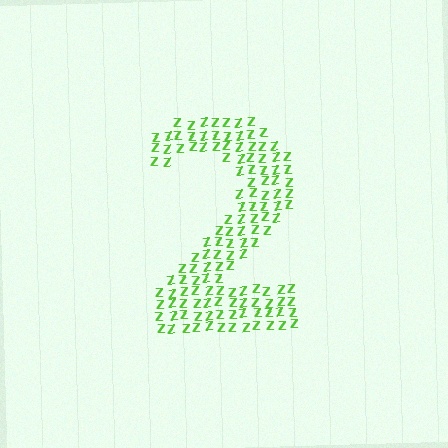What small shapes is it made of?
It is made of small letter Z's.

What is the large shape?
The large shape is the digit 2.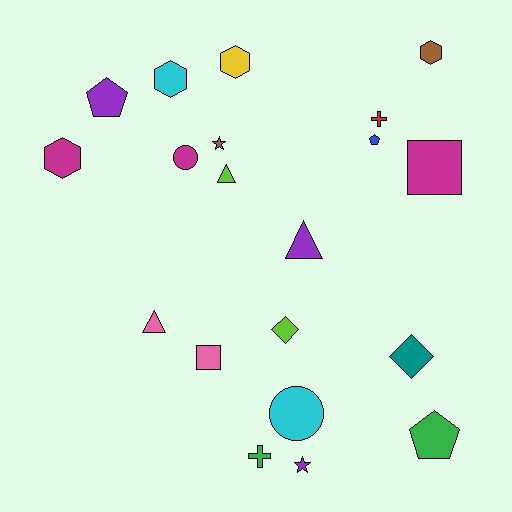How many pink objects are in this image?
There are 2 pink objects.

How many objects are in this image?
There are 20 objects.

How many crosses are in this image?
There are 2 crosses.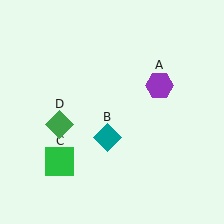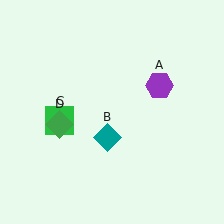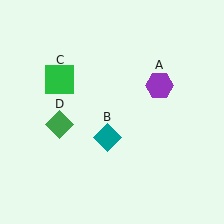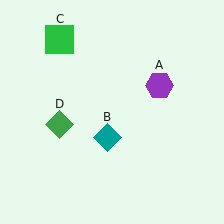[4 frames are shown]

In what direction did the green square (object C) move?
The green square (object C) moved up.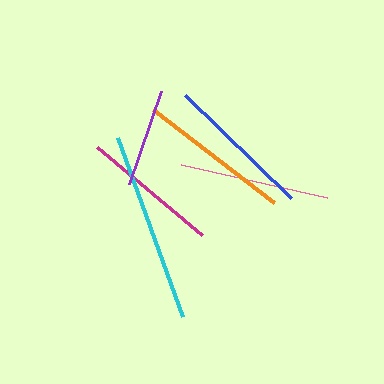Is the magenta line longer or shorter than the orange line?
The orange line is longer than the magenta line.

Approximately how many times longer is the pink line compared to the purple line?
The pink line is approximately 1.5 times the length of the purple line.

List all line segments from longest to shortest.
From longest to shortest: cyan, orange, pink, blue, magenta, purple.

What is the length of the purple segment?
The purple segment is approximately 98 pixels long.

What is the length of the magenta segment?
The magenta segment is approximately 137 pixels long.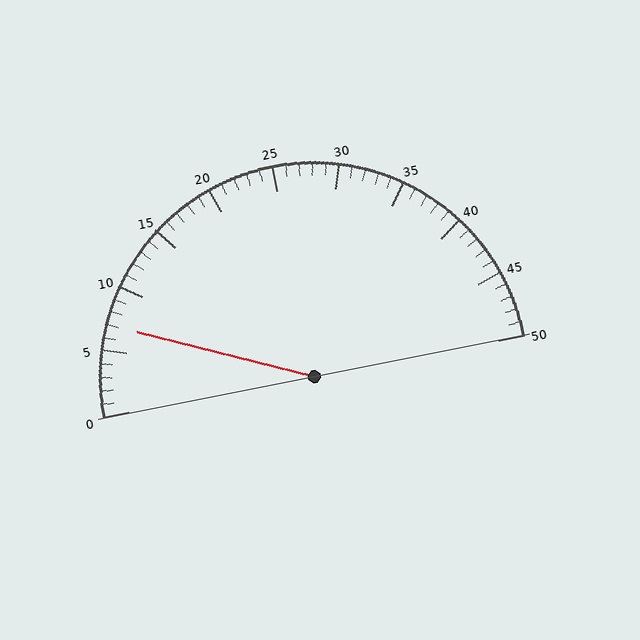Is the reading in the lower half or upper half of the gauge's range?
The reading is in the lower half of the range (0 to 50).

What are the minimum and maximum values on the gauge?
The gauge ranges from 0 to 50.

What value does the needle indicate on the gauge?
The needle indicates approximately 7.